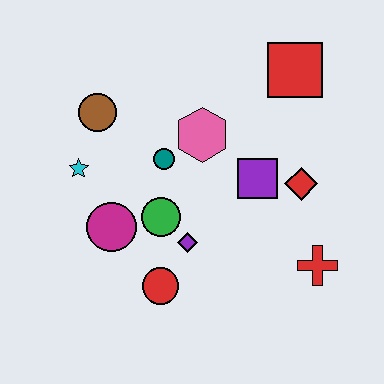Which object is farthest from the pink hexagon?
The red cross is farthest from the pink hexagon.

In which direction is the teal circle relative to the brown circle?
The teal circle is to the right of the brown circle.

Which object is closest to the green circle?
The purple diamond is closest to the green circle.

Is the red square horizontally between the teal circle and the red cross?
Yes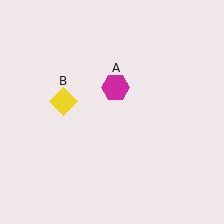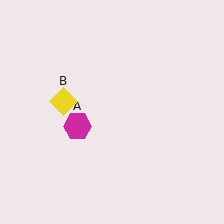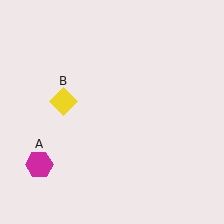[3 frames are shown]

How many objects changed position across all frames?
1 object changed position: magenta hexagon (object A).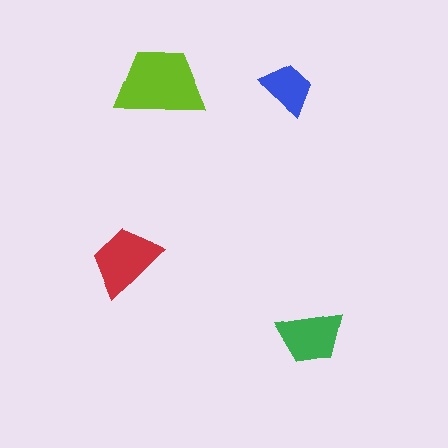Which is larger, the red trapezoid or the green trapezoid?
The red one.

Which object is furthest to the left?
The red trapezoid is leftmost.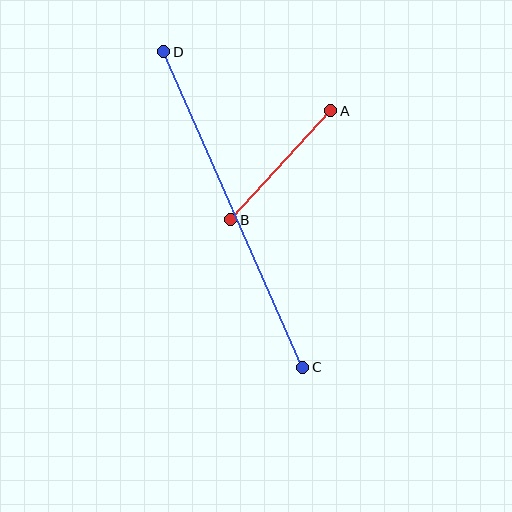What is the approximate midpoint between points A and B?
The midpoint is at approximately (281, 165) pixels.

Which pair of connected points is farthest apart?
Points C and D are farthest apart.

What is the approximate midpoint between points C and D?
The midpoint is at approximately (233, 210) pixels.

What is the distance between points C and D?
The distance is approximately 345 pixels.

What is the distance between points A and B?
The distance is approximately 148 pixels.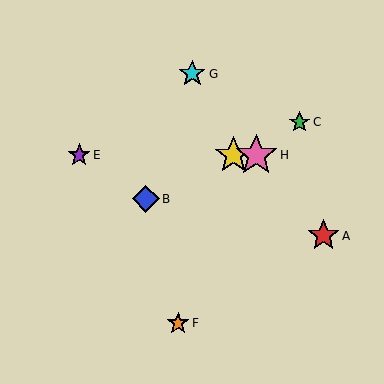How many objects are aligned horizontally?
3 objects (D, E, H) are aligned horizontally.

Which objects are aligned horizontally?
Objects D, E, H are aligned horizontally.